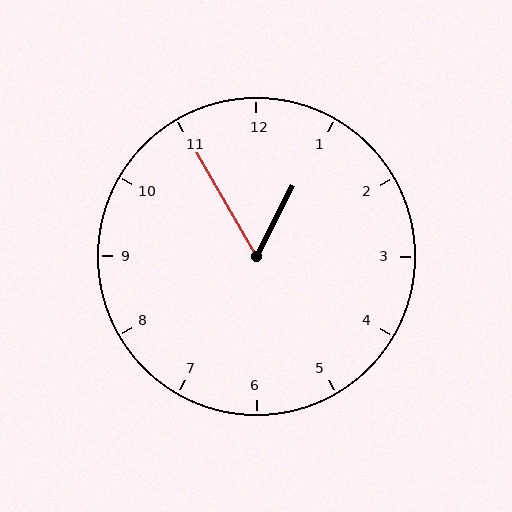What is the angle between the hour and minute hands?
Approximately 58 degrees.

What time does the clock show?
12:55.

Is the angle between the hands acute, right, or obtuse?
It is acute.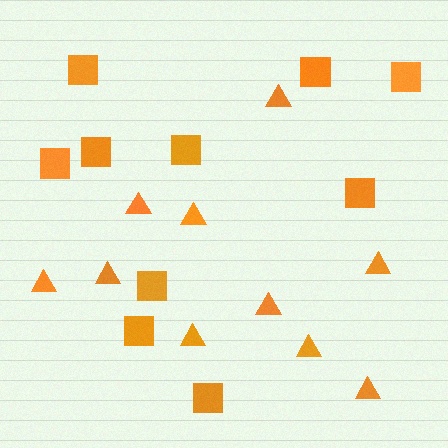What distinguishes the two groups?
There are 2 groups: one group of triangles (10) and one group of squares (10).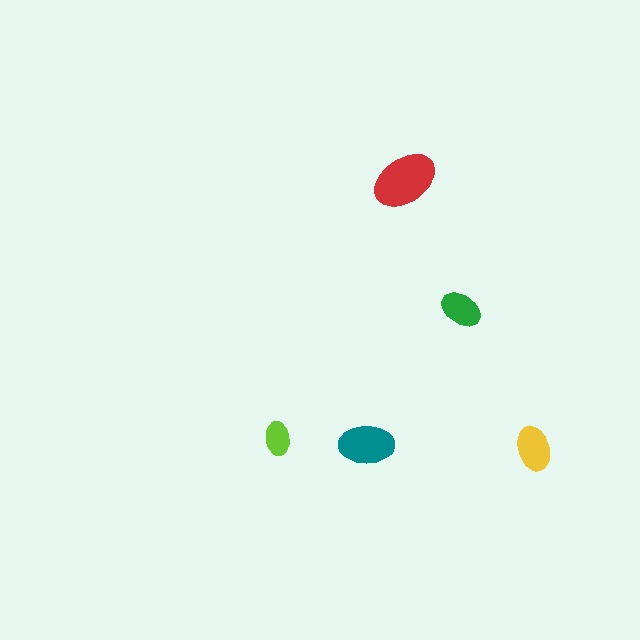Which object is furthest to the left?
The lime ellipse is leftmost.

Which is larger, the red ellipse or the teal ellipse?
The red one.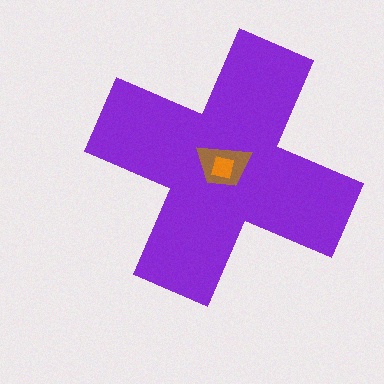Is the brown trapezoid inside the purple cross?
Yes.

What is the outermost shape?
The purple cross.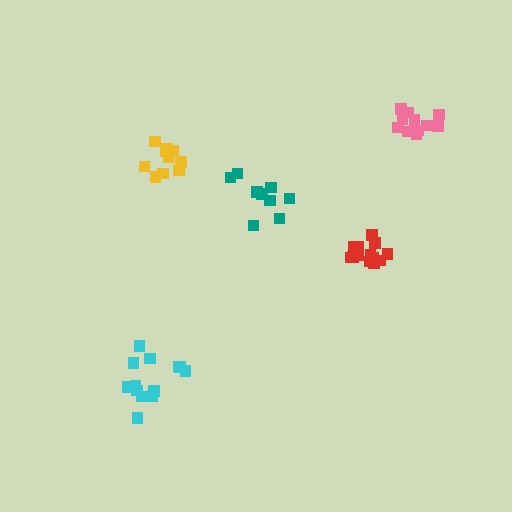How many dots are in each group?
Group 1: 9 dots, Group 2: 13 dots, Group 3: 11 dots, Group 4: 10 dots, Group 5: 14 dots (57 total).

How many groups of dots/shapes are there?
There are 5 groups.